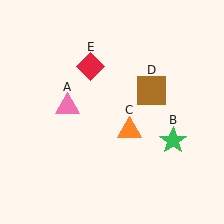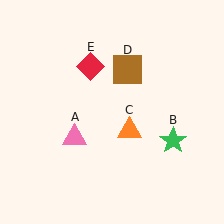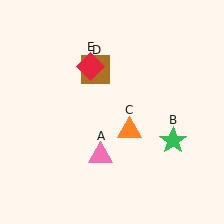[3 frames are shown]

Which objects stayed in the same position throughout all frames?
Green star (object B) and orange triangle (object C) and red diamond (object E) remained stationary.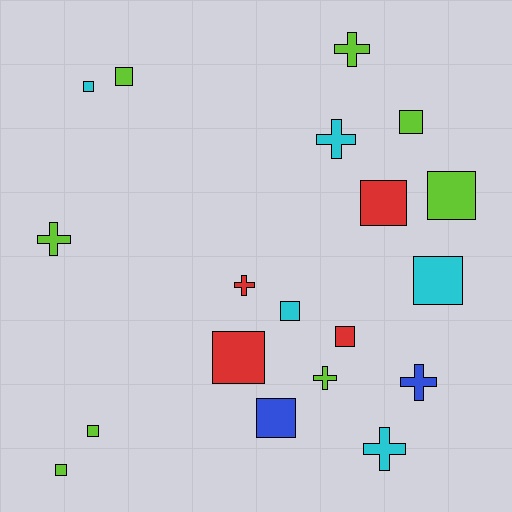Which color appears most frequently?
Lime, with 8 objects.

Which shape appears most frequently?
Square, with 12 objects.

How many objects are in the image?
There are 19 objects.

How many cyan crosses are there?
There are 2 cyan crosses.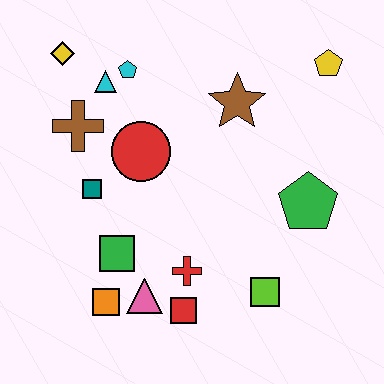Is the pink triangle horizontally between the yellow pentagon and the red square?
No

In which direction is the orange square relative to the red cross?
The orange square is to the left of the red cross.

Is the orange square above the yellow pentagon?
No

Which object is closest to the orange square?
The pink triangle is closest to the orange square.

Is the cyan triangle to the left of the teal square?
No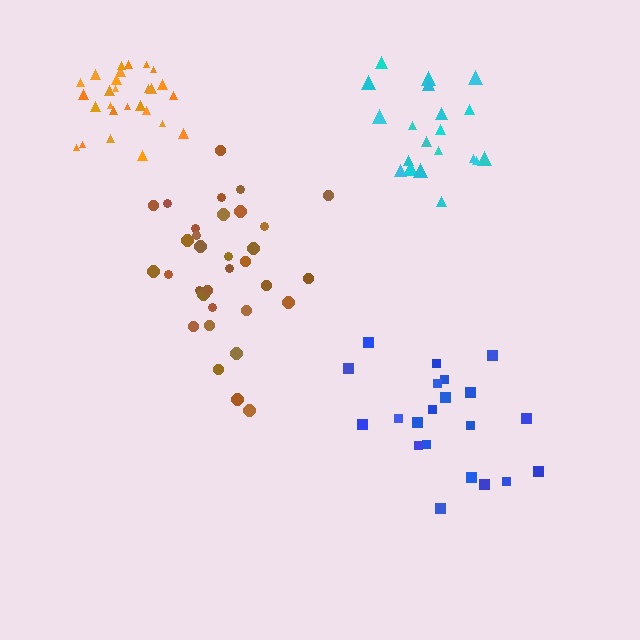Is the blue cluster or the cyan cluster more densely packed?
Cyan.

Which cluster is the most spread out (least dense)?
Brown.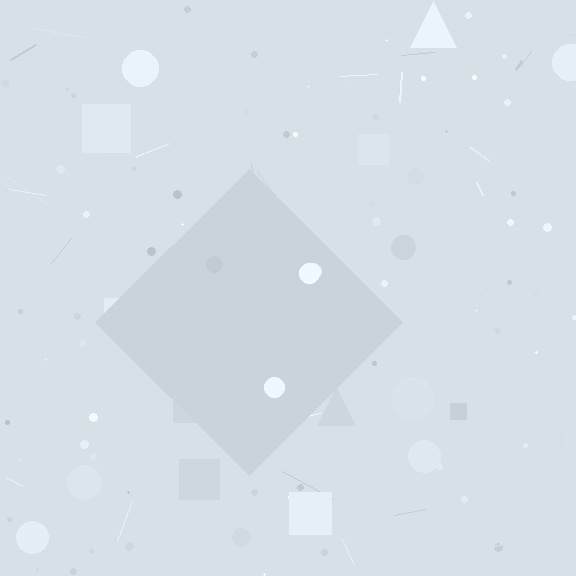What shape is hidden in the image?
A diamond is hidden in the image.